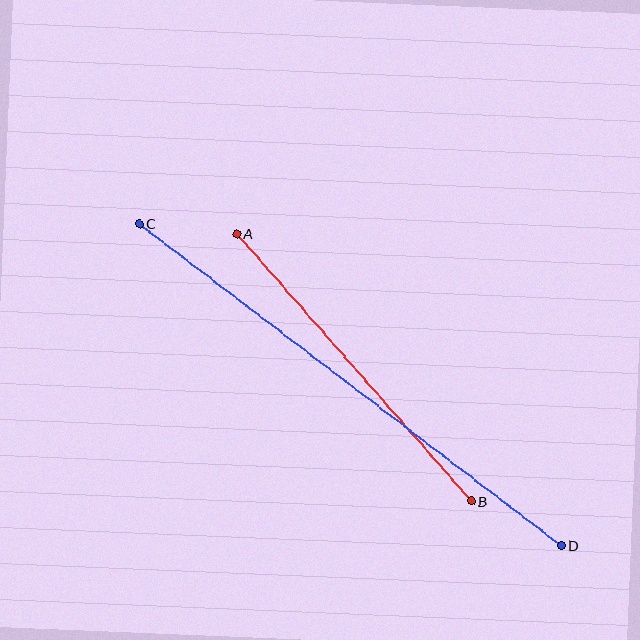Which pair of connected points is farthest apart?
Points C and D are farthest apart.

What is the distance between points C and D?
The distance is approximately 531 pixels.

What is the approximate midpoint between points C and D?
The midpoint is at approximately (350, 385) pixels.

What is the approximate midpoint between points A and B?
The midpoint is at approximately (354, 367) pixels.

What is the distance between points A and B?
The distance is approximately 356 pixels.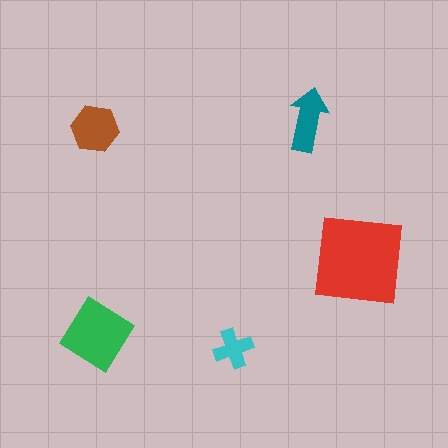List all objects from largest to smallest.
The red square, the green diamond, the brown hexagon, the teal arrow, the cyan cross.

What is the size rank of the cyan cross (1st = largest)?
5th.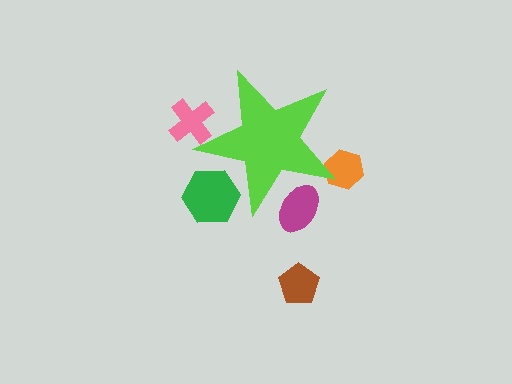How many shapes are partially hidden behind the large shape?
4 shapes are partially hidden.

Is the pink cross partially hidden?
Yes, the pink cross is partially hidden behind the lime star.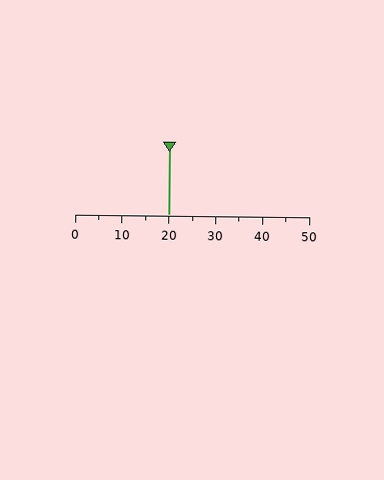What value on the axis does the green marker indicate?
The marker indicates approximately 20.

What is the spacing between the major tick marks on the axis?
The major ticks are spaced 10 apart.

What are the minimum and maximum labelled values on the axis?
The axis runs from 0 to 50.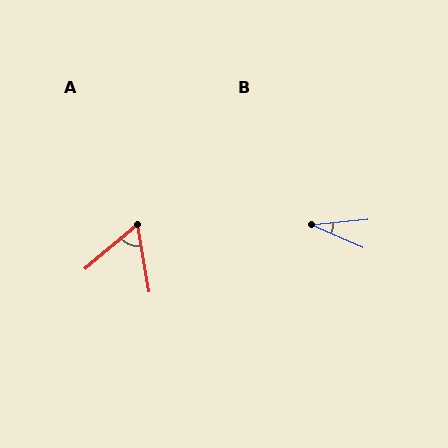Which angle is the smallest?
B, at approximately 30 degrees.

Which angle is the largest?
A, at approximately 59 degrees.